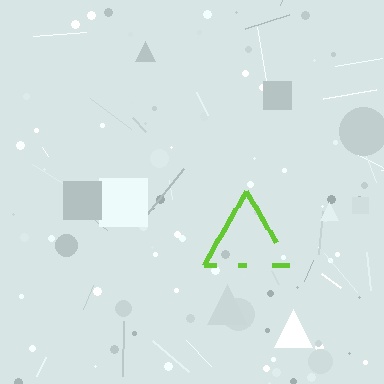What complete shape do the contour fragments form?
The contour fragments form a triangle.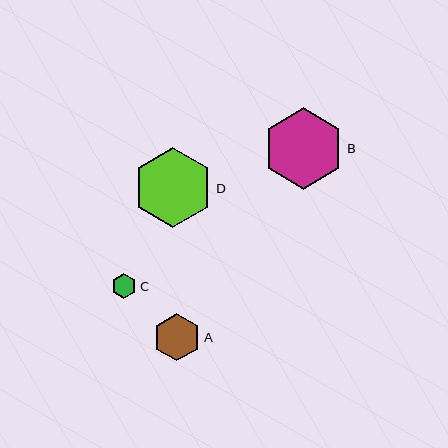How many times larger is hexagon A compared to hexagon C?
Hexagon A is approximately 1.9 times the size of hexagon C.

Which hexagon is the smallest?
Hexagon C is the smallest with a size of approximately 25 pixels.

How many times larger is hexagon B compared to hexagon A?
Hexagon B is approximately 1.7 times the size of hexagon A.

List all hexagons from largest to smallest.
From largest to smallest: B, D, A, C.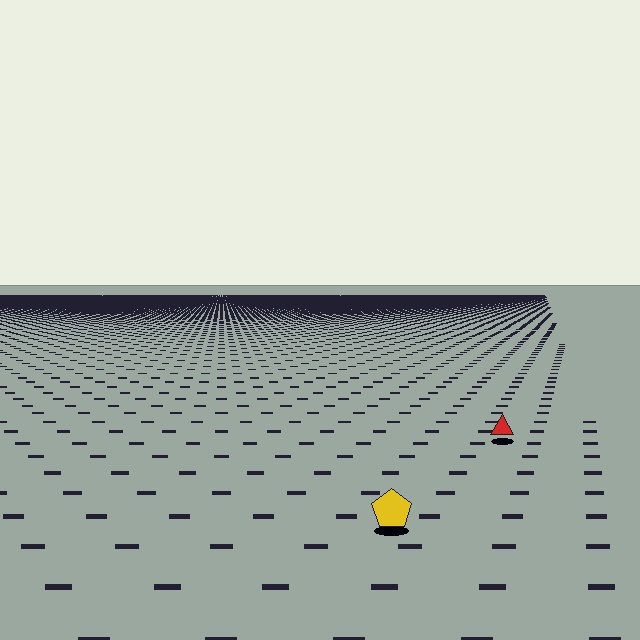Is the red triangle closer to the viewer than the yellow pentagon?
No. The yellow pentagon is closer — you can tell from the texture gradient: the ground texture is coarser near it.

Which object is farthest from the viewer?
The red triangle is farthest from the viewer. It appears smaller and the ground texture around it is denser.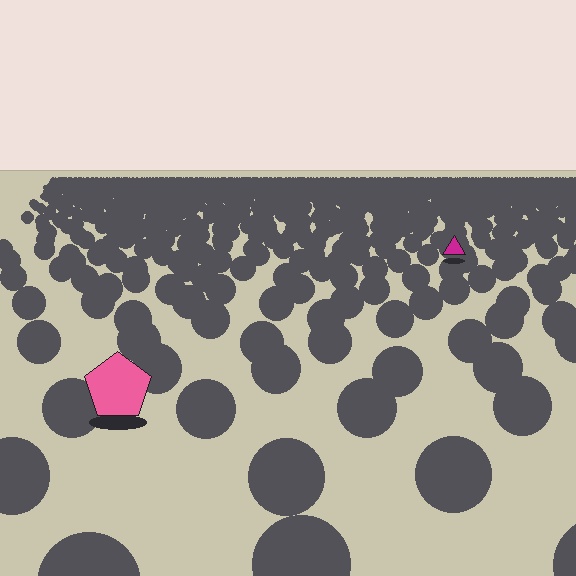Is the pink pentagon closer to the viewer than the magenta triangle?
Yes. The pink pentagon is closer — you can tell from the texture gradient: the ground texture is coarser near it.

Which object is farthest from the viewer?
The magenta triangle is farthest from the viewer. It appears smaller and the ground texture around it is denser.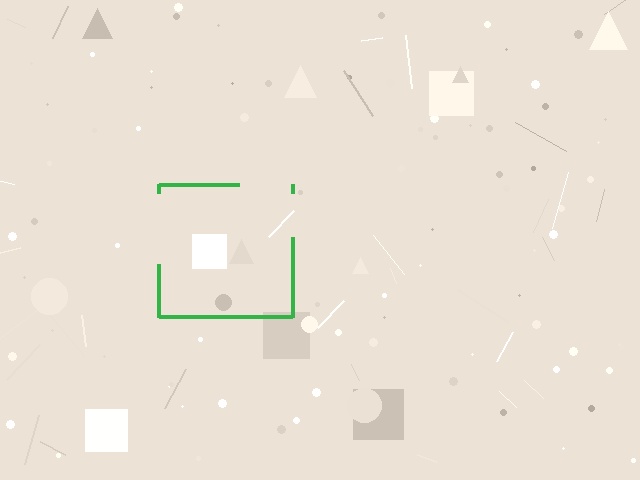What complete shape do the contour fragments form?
The contour fragments form a square.